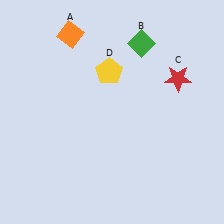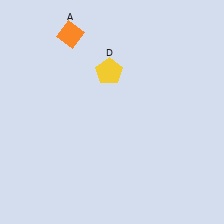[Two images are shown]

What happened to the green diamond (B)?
The green diamond (B) was removed in Image 2. It was in the top-right area of Image 1.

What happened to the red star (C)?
The red star (C) was removed in Image 2. It was in the top-right area of Image 1.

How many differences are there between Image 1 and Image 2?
There are 2 differences between the two images.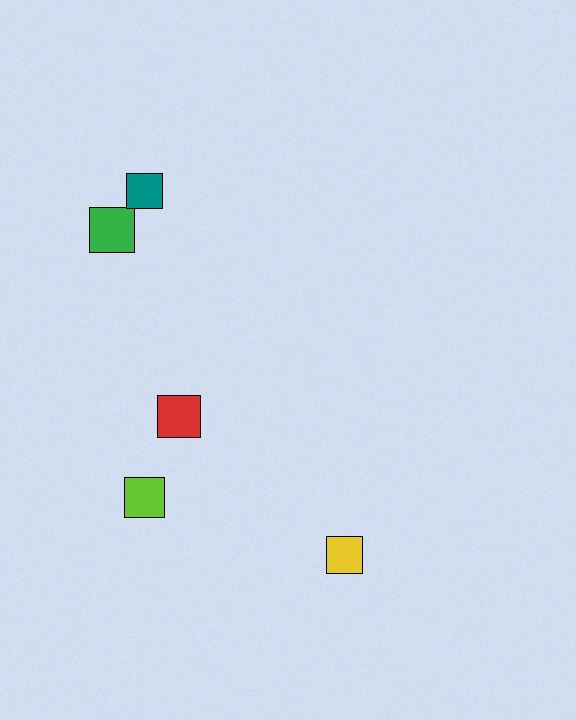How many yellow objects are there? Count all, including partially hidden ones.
There is 1 yellow object.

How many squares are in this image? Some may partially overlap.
There are 5 squares.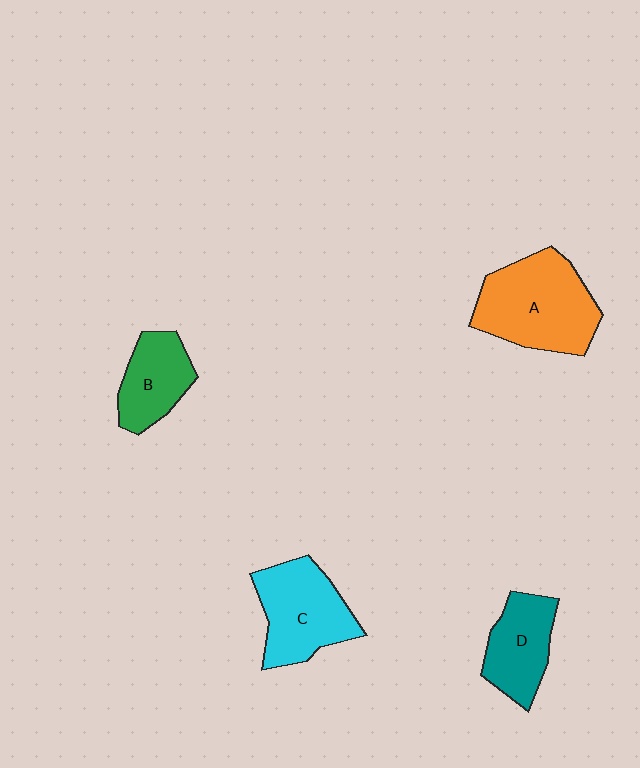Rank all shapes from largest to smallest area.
From largest to smallest: A (orange), C (cyan), D (teal), B (green).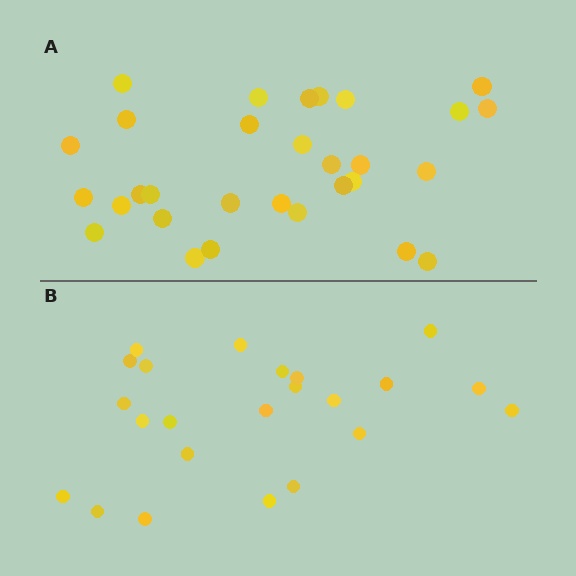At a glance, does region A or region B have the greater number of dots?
Region A (the top region) has more dots.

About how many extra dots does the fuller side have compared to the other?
Region A has roughly 8 or so more dots than region B.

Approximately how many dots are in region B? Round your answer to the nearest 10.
About 20 dots. (The exact count is 23, which rounds to 20.)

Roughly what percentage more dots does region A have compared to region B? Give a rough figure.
About 30% more.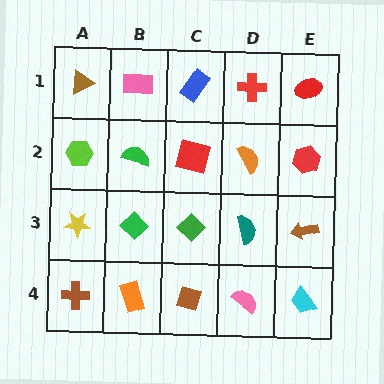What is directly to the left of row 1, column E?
A red cross.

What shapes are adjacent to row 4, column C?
A green diamond (row 3, column C), an orange rectangle (row 4, column B), a pink semicircle (row 4, column D).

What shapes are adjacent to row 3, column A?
A lime hexagon (row 2, column A), a brown cross (row 4, column A), a green diamond (row 3, column B).